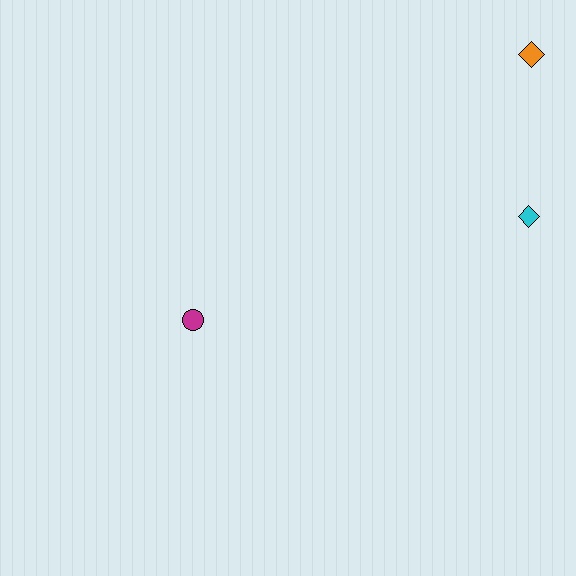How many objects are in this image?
There are 3 objects.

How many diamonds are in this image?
There are 2 diamonds.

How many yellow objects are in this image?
There are no yellow objects.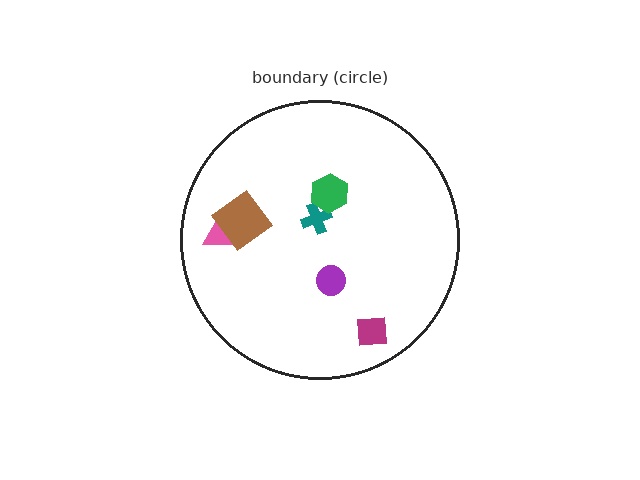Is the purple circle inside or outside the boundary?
Inside.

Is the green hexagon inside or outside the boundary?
Inside.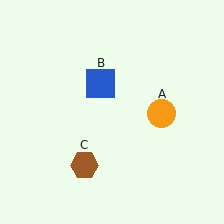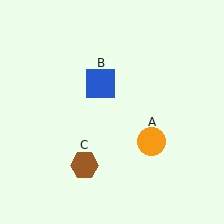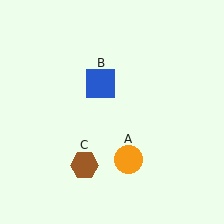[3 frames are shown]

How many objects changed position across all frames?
1 object changed position: orange circle (object A).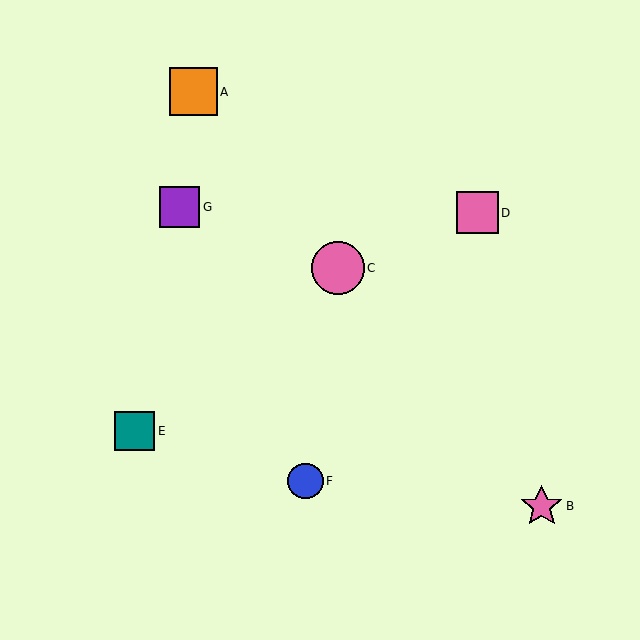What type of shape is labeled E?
Shape E is a teal square.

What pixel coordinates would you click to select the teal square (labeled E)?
Click at (135, 431) to select the teal square E.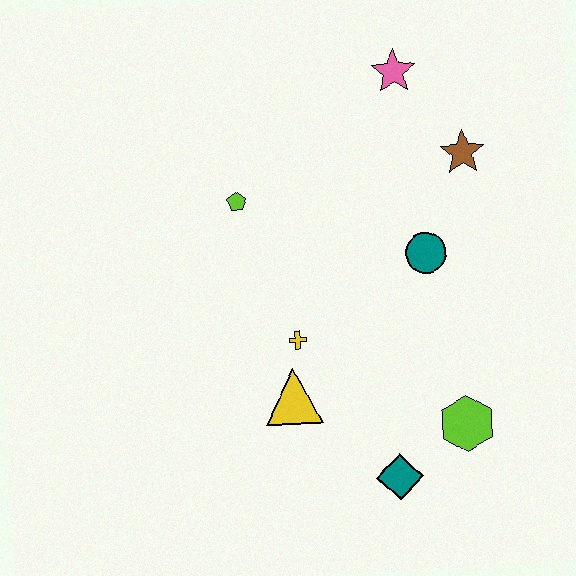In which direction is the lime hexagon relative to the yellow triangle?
The lime hexagon is to the right of the yellow triangle.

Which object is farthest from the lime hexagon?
The pink star is farthest from the lime hexagon.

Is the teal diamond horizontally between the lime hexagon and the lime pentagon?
Yes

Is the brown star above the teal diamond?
Yes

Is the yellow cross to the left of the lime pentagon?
No